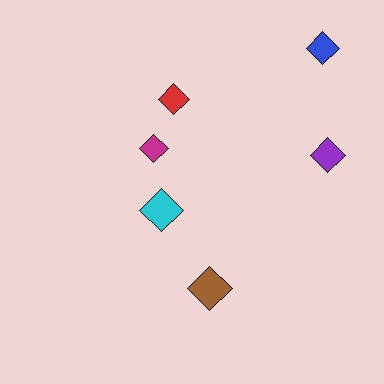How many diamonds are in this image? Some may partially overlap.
There are 6 diamonds.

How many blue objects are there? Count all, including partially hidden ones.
There is 1 blue object.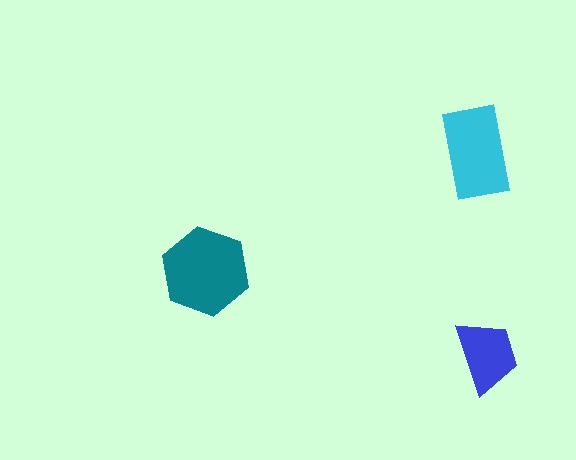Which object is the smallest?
The blue trapezoid.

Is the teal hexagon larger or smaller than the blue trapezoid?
Larger.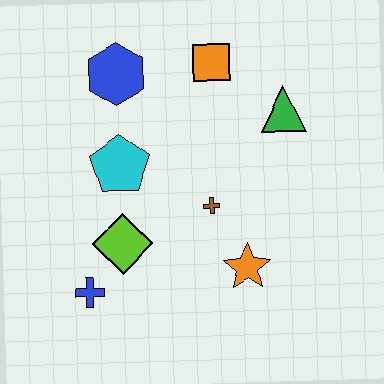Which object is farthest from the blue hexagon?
The orange star is farthest from the blue hexagon.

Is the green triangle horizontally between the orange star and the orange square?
No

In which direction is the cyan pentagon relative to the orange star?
The cyan pentagon is to the left of the orange star.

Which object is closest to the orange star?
The brown cross is closest to the orange star.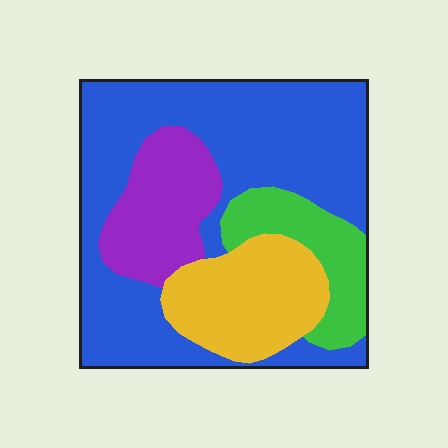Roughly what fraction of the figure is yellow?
Yellow covers around 20% of the figure.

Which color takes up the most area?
Blue, at roughly 55%.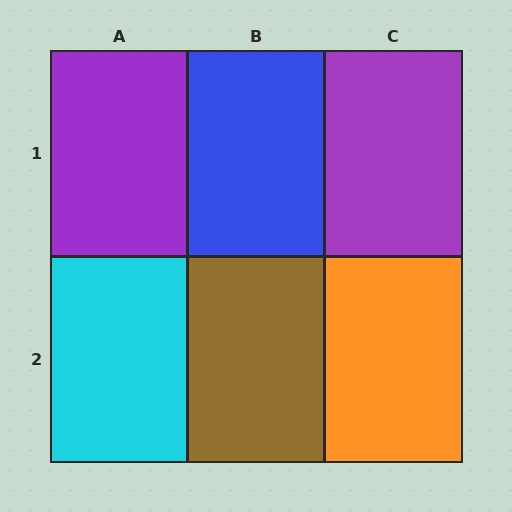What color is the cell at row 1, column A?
Purple.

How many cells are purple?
2 cells are purple.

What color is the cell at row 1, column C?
Purple.